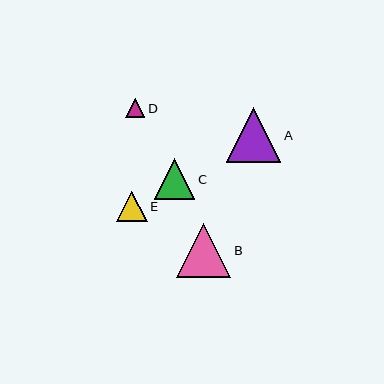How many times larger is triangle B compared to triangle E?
Triangle B is approximately 1.8 times the size of triangle E.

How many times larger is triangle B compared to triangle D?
Triangle B is approximately 2.7 times the size of triangle D.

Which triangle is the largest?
Triangle A is the largest with a size of approximately 55 pixels.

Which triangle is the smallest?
Triangle D is the smallest with a size of approximately 20 pixels.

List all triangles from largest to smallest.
From largest to smallest: A, B, C, E, D.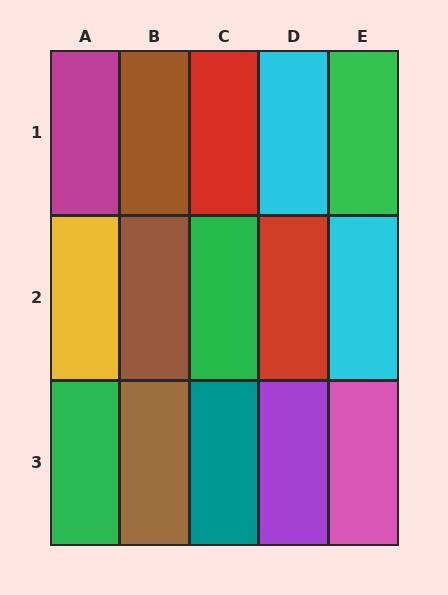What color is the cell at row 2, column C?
Green.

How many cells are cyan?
2 cells are cyan.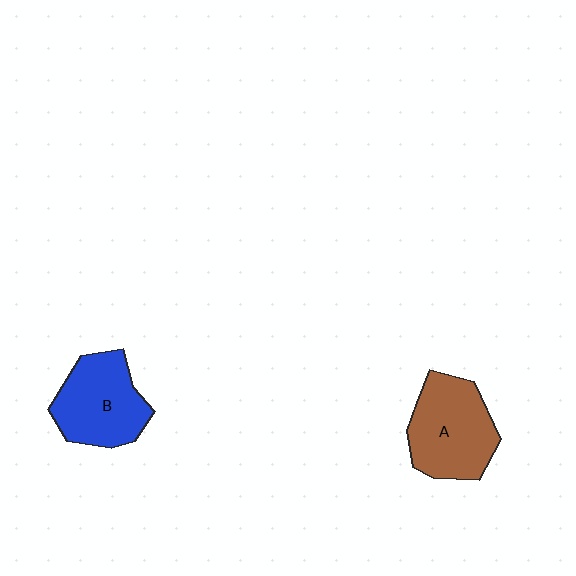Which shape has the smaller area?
Shape B (blue).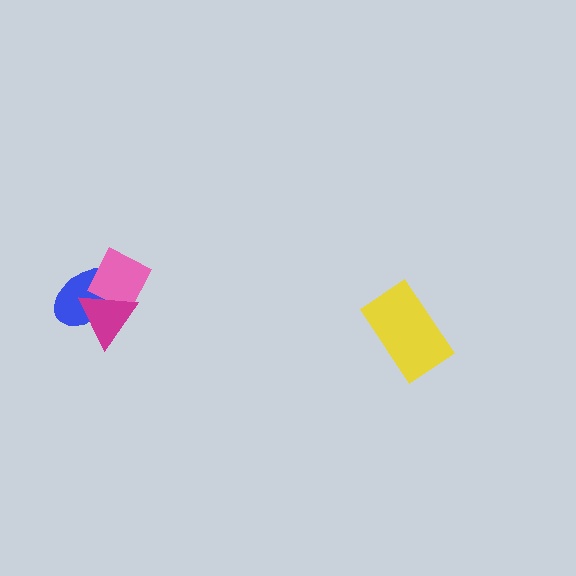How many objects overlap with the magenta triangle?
2 objects overlap with the magenta triangle.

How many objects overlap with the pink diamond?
2 objects overlap with the pink diamond.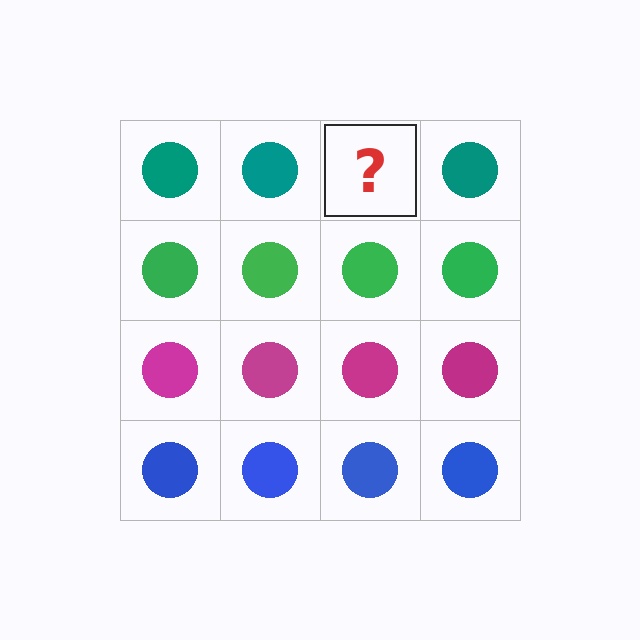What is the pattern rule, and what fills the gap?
The rule is that each row has a consistent color. The gap should be filled with a teal circle.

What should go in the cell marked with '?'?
The missing cell should contain a teal circle.